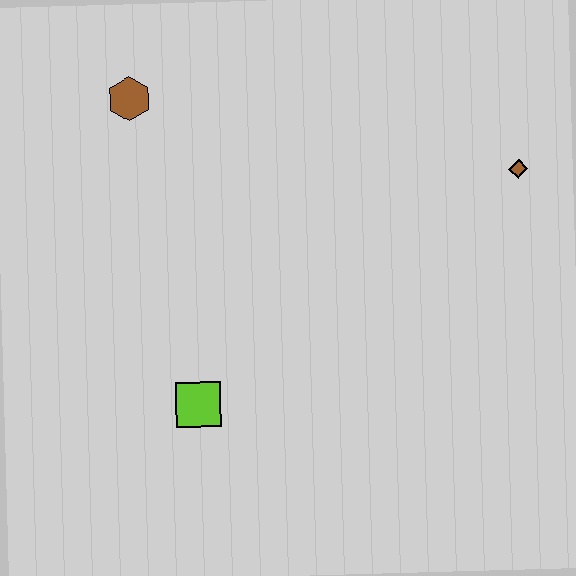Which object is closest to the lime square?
The brown hexagon is closest to the lime square.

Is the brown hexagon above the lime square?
Yes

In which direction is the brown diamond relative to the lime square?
The brown diamond is to the right of the lime square.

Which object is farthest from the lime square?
The brown diamond is farthest from the lime square.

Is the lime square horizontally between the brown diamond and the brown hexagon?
Yes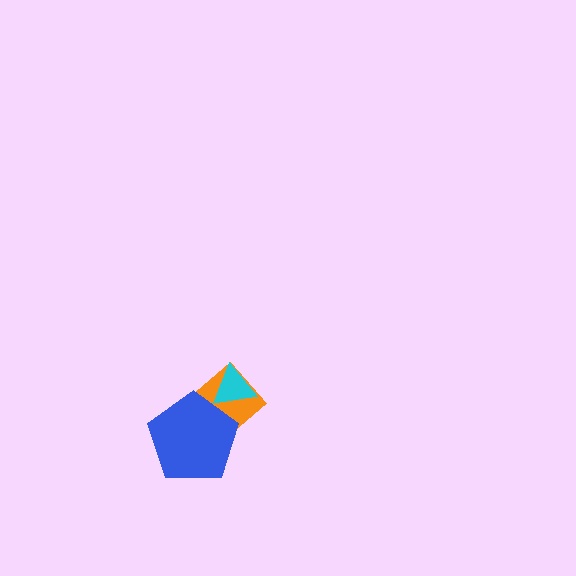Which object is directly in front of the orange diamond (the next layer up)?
The blue pentagon is directly in front of the orange diamond.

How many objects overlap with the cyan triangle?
2 objects overlap with the cyan triangle.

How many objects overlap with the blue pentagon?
2 objects overlap with the blue pentagon.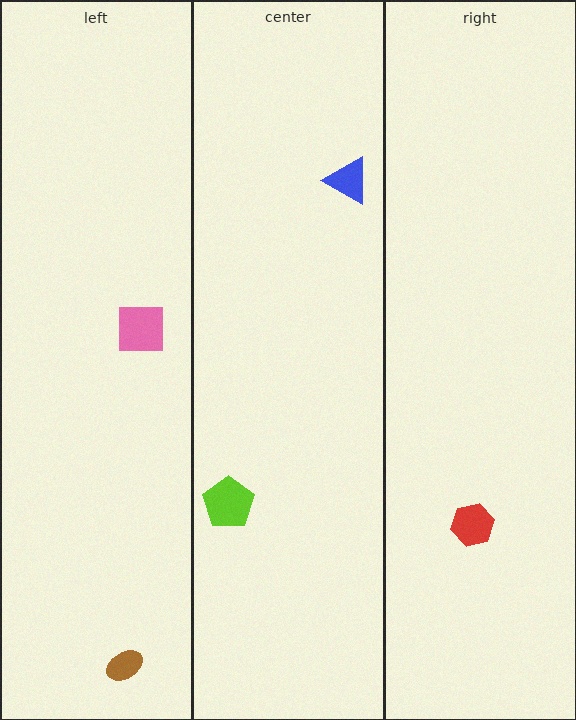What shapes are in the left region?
The brown ellipse, the pink square.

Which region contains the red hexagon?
The right region.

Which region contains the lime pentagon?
The center region.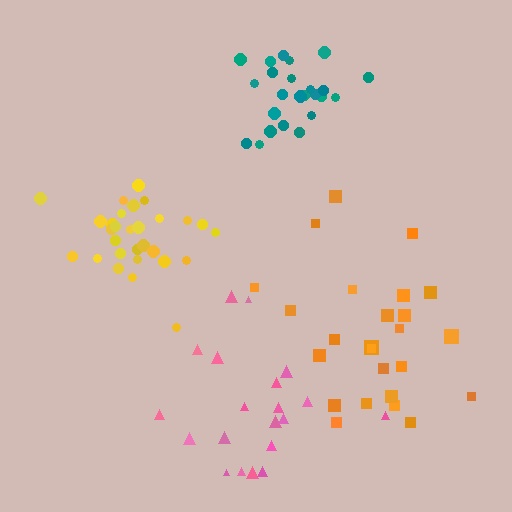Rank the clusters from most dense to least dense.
yellow, teal, pink, orange.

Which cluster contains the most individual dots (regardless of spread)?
Yellow (29).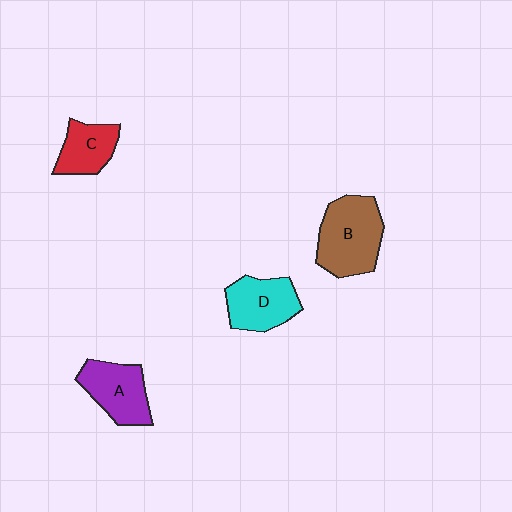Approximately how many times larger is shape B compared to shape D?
Approximately 1.3 times.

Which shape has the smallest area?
Shape C (red).